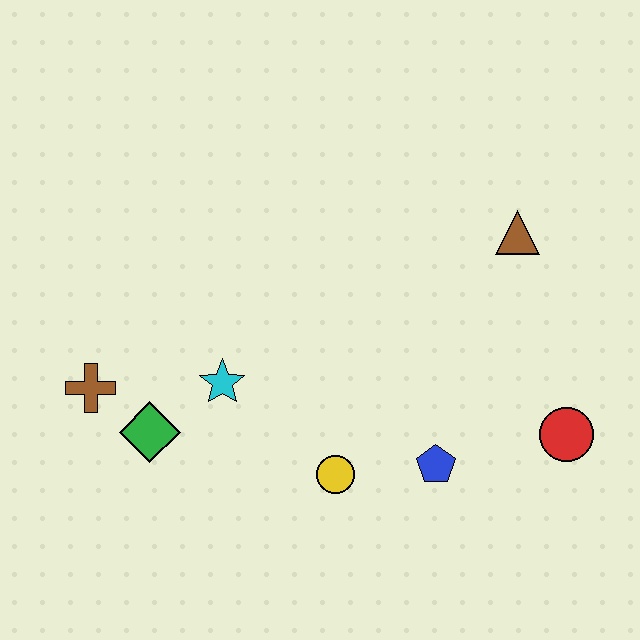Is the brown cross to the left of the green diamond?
Yes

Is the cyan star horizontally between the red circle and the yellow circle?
No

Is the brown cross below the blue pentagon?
No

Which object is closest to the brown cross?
The green diamond is closest to the brown cross.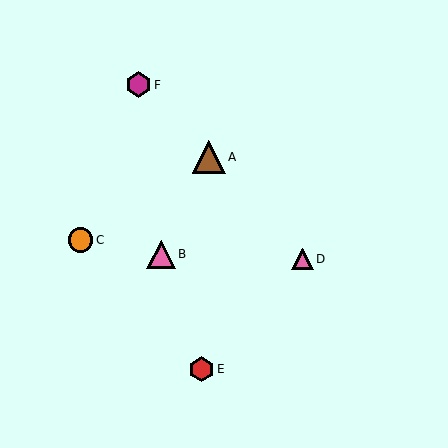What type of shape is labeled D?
Shape D is a pink triangle.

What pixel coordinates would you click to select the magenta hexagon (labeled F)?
Click at (138, 85) to select the magenta hexagon F.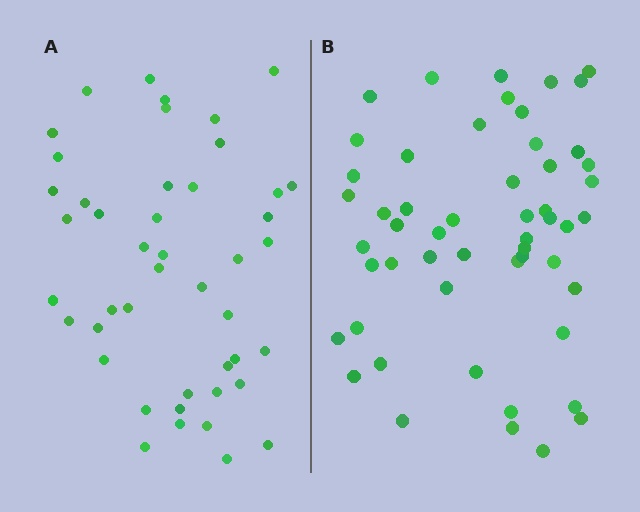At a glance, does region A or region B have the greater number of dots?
Region B (the right region) has more dots.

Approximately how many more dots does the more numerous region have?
Region B has roughly 8 or so more dots than region A.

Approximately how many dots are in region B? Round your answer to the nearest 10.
About 50 dots. (The exact count is 53, which rounds to 50.)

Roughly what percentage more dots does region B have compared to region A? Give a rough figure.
About 20% more.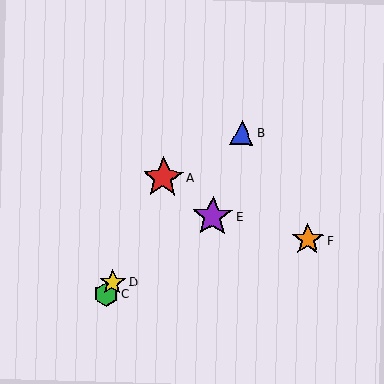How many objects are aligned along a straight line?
3 objects (A, C, D) are aligned along a straight line.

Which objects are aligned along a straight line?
Objects A, C, D are aligned along a straight line.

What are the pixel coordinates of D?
Object D is at (112, 282).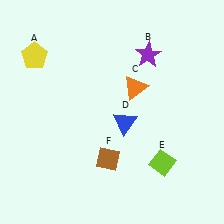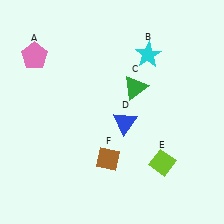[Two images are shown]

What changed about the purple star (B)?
In Image 1, B is purple. In Image 2, it changed to cyan.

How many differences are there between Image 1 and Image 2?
There are 3 differences between the two images.